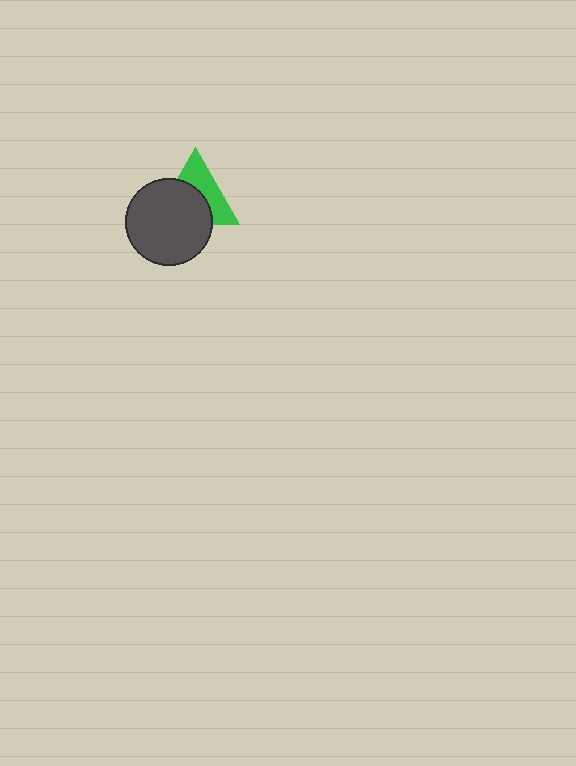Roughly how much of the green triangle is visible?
About half of it is visible (roughly 46%).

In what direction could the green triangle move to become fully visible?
The green triangle could move toward the upper-right. That would shift it out from behind the dark gray circle entirely.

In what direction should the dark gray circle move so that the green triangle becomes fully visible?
The dark gray circle should move toward the lower-left. That is the shortest direction to clear the overlap and leave the green triangle fully visible.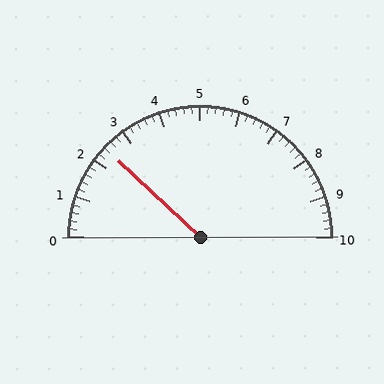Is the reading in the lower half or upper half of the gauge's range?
The reading is in the lower half of the range (0 to 10).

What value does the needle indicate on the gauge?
The needle indicates approximately 2.4.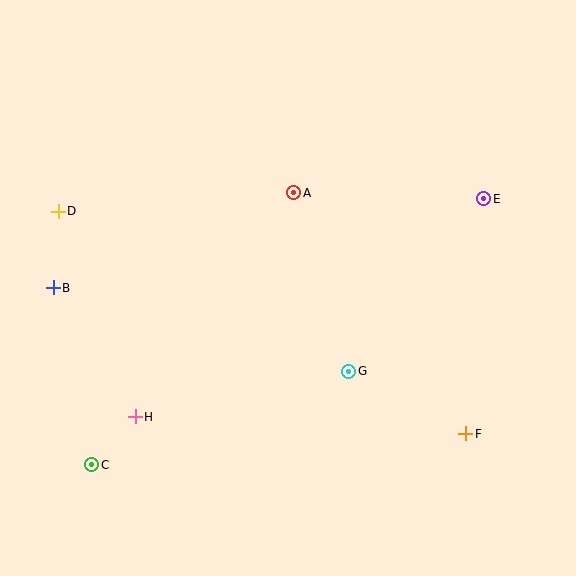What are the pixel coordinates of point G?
Point G is at (349, 371).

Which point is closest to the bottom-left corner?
Point C is closest to the bottom-left corner.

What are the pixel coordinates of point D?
Point D is at (58, 211).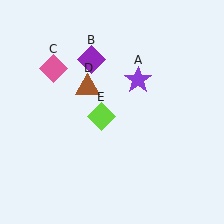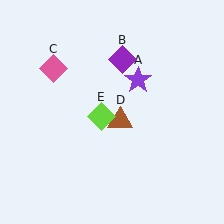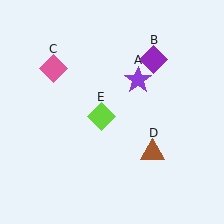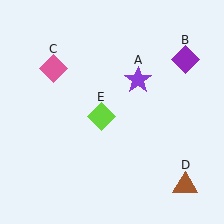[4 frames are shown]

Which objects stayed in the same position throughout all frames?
Purple star (object A) and pink diamond (object C) and lime diamond (object E) remained stationary.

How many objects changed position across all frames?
2 objects changed position: purple diamond (object B), brown triangle (object D).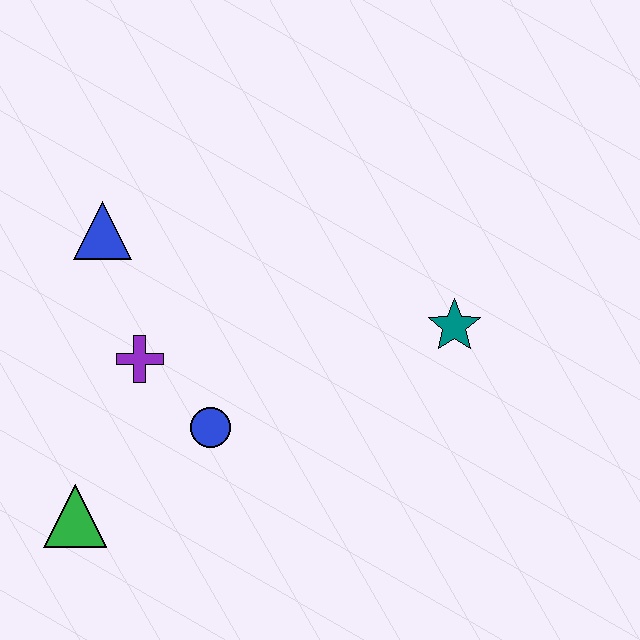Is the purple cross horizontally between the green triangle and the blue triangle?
No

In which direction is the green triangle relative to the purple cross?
The green triangle is below the purple cross.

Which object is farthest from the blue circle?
The teal star is farthest from the blue circle.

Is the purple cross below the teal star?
Yes